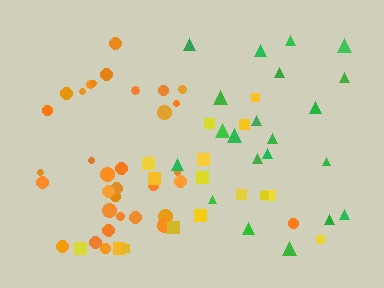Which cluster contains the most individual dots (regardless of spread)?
Orange (34).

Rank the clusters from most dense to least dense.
orange, yellow, green.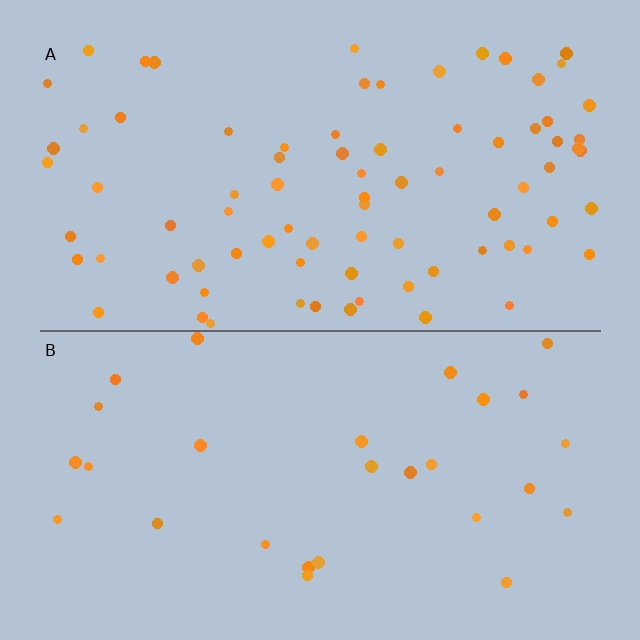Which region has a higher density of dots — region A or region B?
A (the top).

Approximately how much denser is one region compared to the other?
Approximately 2.8× — region A over region B.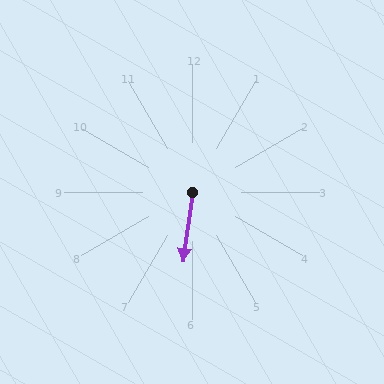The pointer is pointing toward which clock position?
Roughly 6 o'clock.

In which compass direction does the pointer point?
South.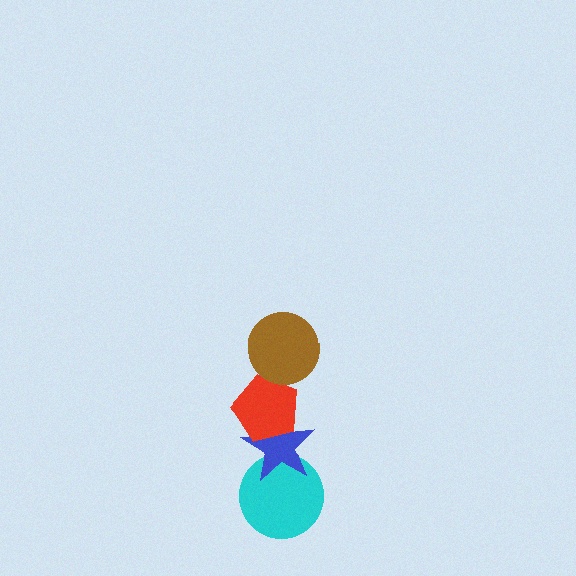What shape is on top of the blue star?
The red pentagon is on top of the blue star.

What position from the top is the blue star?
The blue star is 3rd from the top.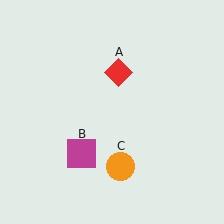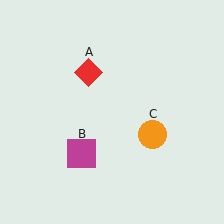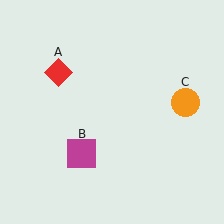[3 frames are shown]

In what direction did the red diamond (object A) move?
The red diamond (object A) moved left.